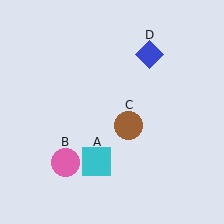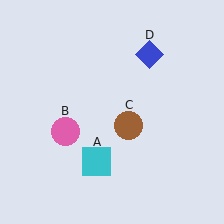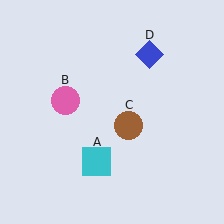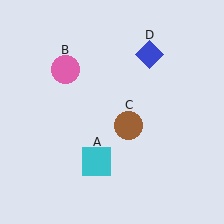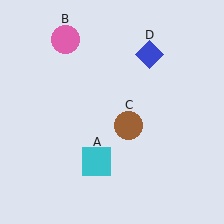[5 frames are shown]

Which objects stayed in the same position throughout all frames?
Cyan square (object A) and brown circle (object C) and blue diamond (object D) remained stationary.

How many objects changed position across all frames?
1 object changed position: pink circle (object B).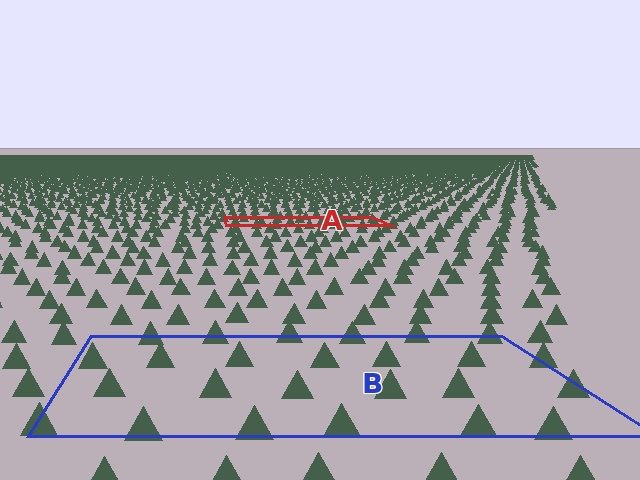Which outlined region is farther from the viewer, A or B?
Region A is farther from the viewer — the texture elements inside it appear smaller and more densely packed.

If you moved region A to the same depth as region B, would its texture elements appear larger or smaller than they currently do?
They would appear larger. At a closer depth, the same texture elements are projected at a bigger on-screen size.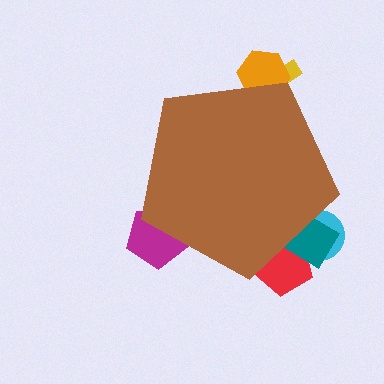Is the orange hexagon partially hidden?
Yes, the orange hexagon is partially hidden behind the brown pentagon.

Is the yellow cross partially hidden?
Yes, the yellow cross is partially hidden behind the brown pentagon.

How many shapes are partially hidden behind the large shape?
6 shapes are partially hidden.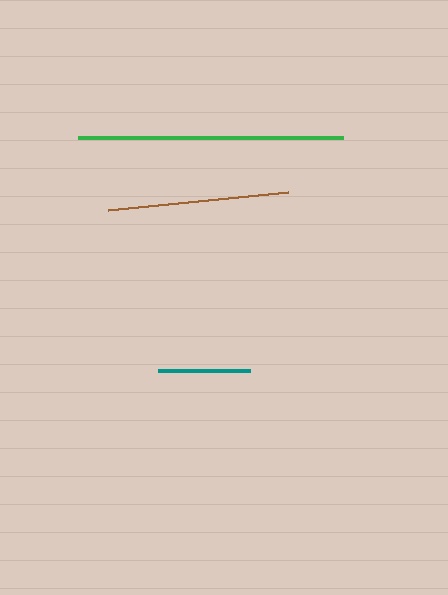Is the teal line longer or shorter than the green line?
The green line is longer than the teal line.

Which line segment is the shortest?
The teal line is the shortest at approximately 92 pixels.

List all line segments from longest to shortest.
From longest to shortest: green, brown, teal.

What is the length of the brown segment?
The brown segment is approximately 181 pixels long.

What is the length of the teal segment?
The teal segment is approximately 92 pixels long.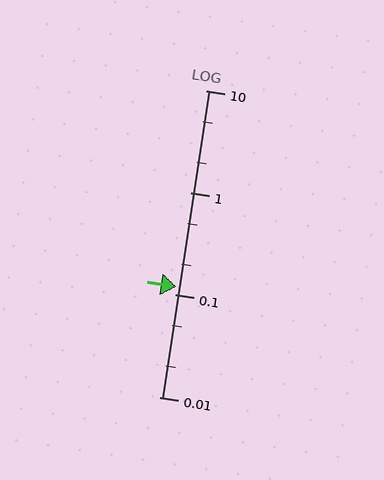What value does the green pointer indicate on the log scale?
The pointer indicates approximately 0.12.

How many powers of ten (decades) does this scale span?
The scale spans 3 decades, from 0.01 to 10.